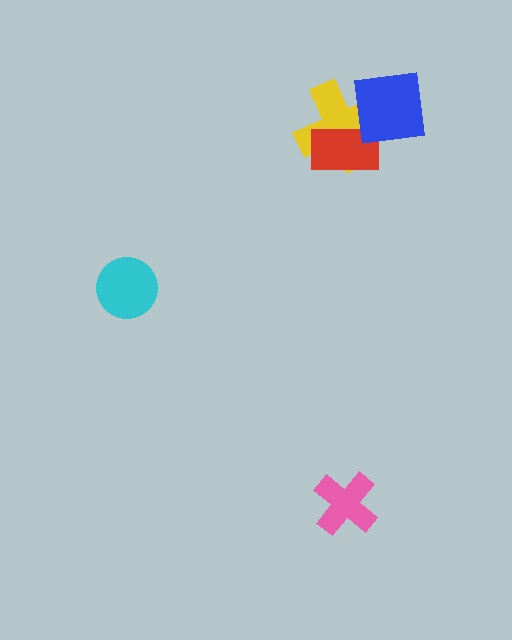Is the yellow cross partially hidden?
Yes, it is partially covered by another shape.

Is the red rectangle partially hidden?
No, no other shape covers it.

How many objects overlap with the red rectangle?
1 object overlaps with the red rectangle.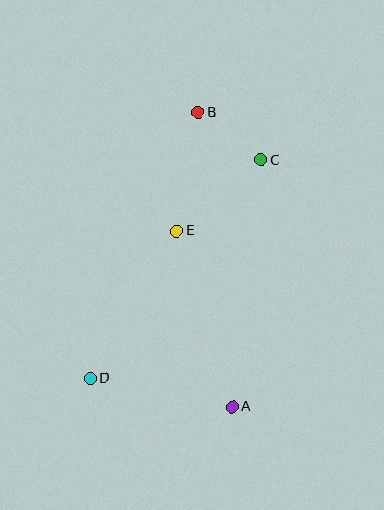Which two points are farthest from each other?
Points A and B are farthest from each other.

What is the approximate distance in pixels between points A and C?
The distance between A and C is approximately 248 pixels.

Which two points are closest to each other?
Points B and C are closest to each other.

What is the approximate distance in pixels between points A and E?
The distance between A and E is approximately 184 pixels.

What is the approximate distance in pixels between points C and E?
The distance between C and E is approximately 110 pixels.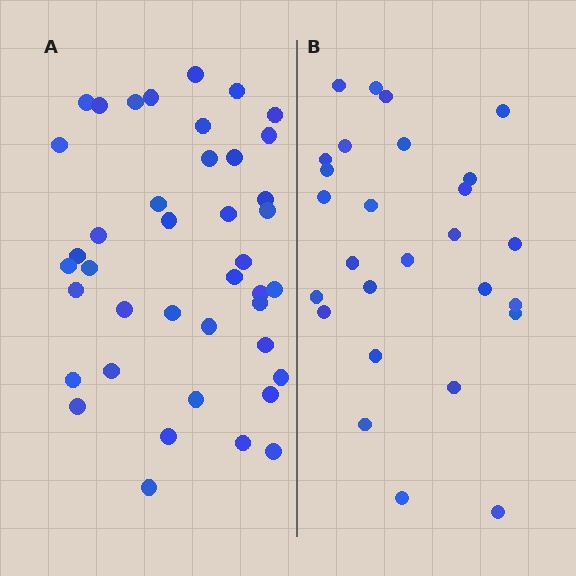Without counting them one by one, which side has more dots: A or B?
Region A (the left region) has more dots.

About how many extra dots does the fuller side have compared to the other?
Region A has approximately 15 more dots than region B.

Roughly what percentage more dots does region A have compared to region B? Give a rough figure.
About 50% more.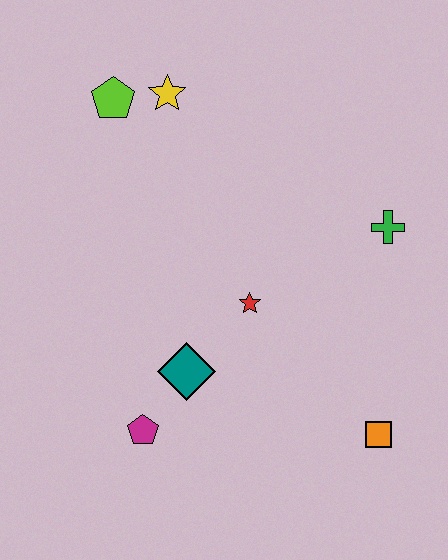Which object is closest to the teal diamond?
The magenta pentagon is closest to the teal diamond.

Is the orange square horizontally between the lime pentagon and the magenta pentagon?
No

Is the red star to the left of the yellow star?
No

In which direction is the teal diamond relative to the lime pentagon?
The teal diamond is below the lime pentagon.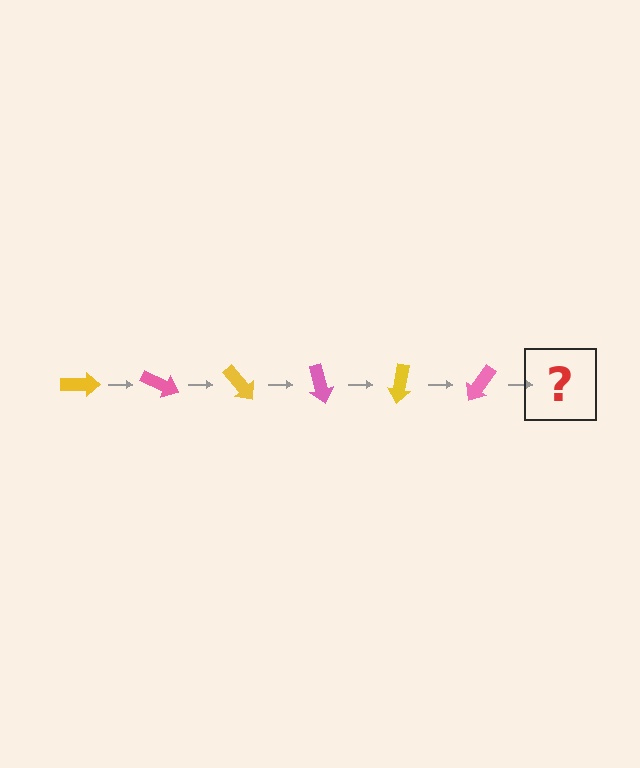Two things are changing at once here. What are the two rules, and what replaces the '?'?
The two rules are that it rotates 25 degrees each step and the color cycles through yellow and pink. The '?' should be a yellow arrow, rotated 150 degrees from the start.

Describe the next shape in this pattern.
It should be a yellow arrow, rotated 150 degrees from the start.